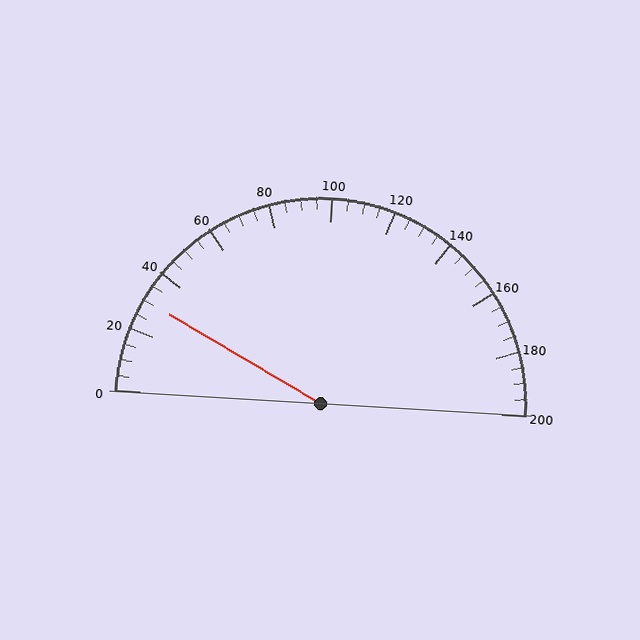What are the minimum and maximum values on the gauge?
The gauge ranges from 0 to 200.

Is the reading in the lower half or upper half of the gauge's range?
The reading is in the lower half of the range (0 to 200).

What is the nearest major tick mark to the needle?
The nearest major tick mark is 40.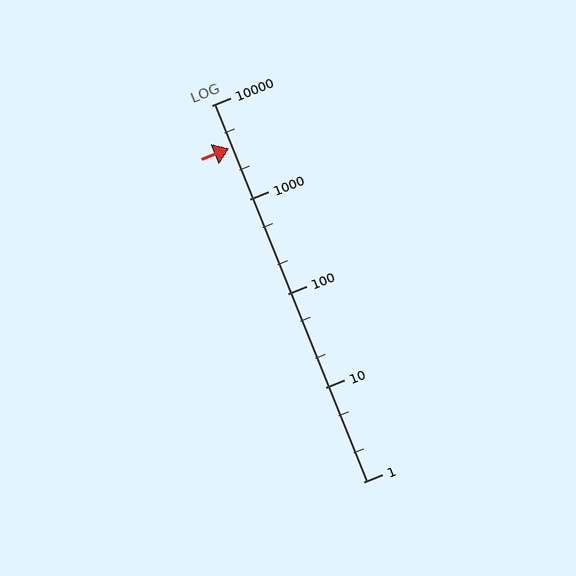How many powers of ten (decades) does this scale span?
The scale spans 4 decades, from 1 to 10000.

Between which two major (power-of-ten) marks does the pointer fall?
The pointer is between 1000 and 10000.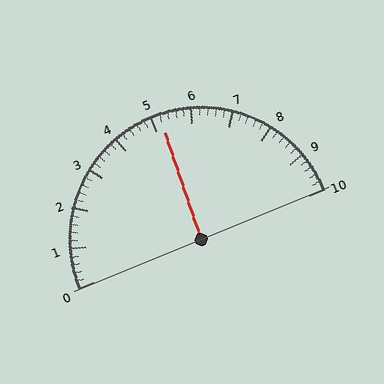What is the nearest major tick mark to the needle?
The nearest major tick mark is 5.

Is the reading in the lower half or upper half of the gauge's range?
The reading is in the upper half of the range (0 to 10).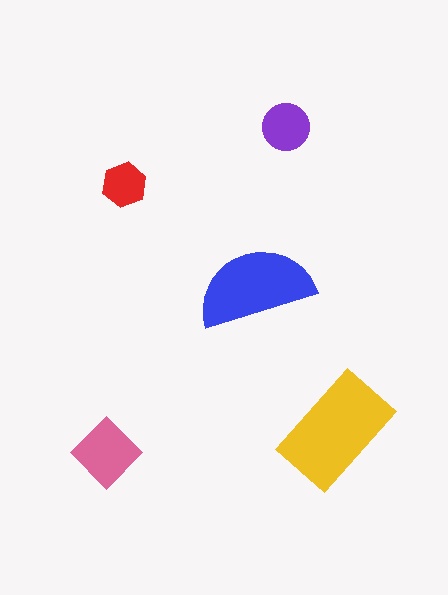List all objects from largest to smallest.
The yellow rectangle, the blue semicircle, the pink diamond, the purple circle, the red hexagon.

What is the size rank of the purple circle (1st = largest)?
4th.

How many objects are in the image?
There are 5 objects in the image.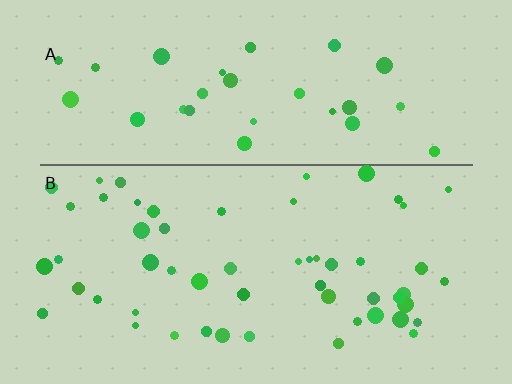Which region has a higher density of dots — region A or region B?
B (the bottom).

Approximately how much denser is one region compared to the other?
Approximately 1.7× — region B over region A.